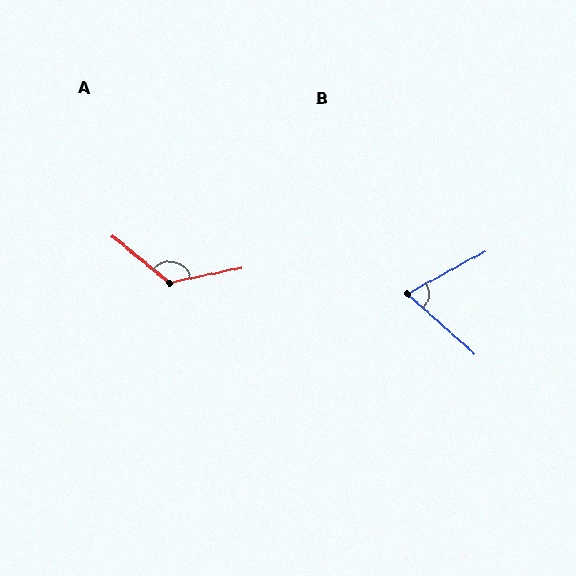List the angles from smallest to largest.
B (70°), A (128°).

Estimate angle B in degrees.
Approximately 70 degrees.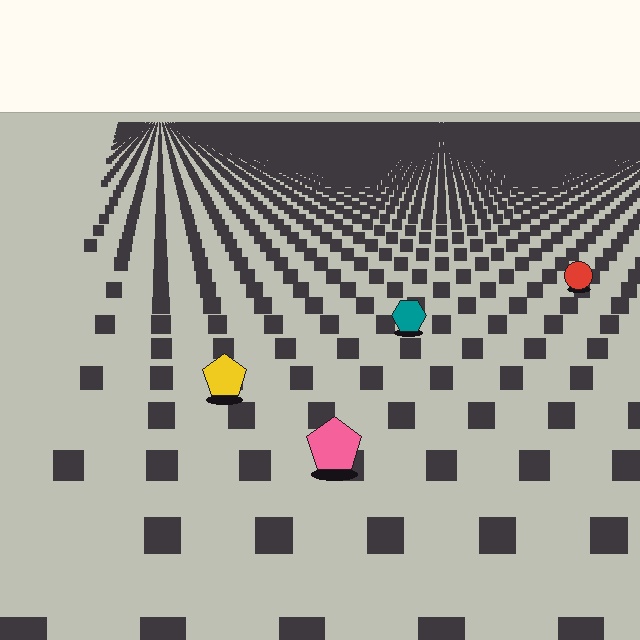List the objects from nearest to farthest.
From nearest to farthest: the pink pentagon, the yellow pentagon, the teal hexagon, the red circle.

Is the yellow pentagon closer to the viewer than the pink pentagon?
No. The pink pentagon is closer — you can tell from the texture gradient: the ground texture is coarser near it.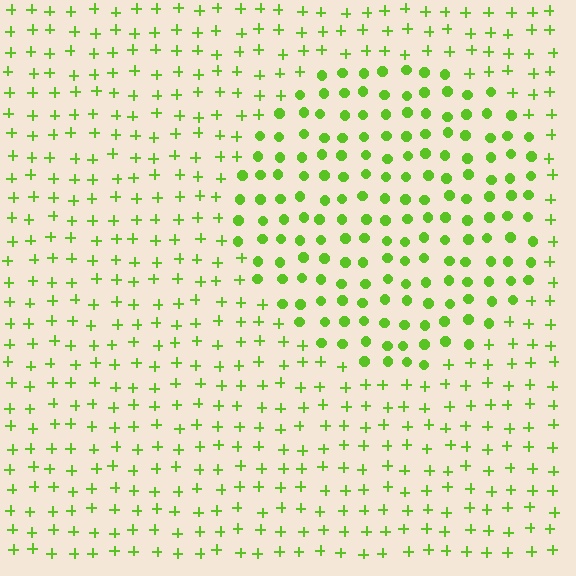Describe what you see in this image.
The image is filled with small lime elements arranged in a uniform grid. A circle-shaped region contains circles, while the surrounding area contains plus signs. The boundary is defined purely by the change in element shape.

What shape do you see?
I see a circle.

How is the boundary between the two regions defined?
The boundary is defined by a change in element shape: circles inside vs. plus signs outside. All elements share the same color and spacing.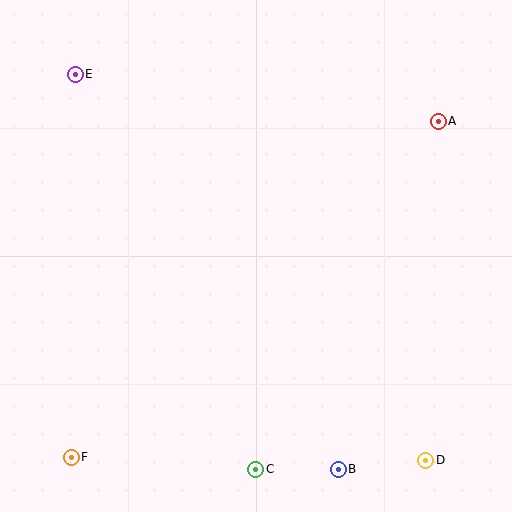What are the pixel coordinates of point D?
Point D is at (425, 460).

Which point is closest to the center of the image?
Point C at (256, 469) is closest to the center.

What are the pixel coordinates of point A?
Point A is at (438, 121).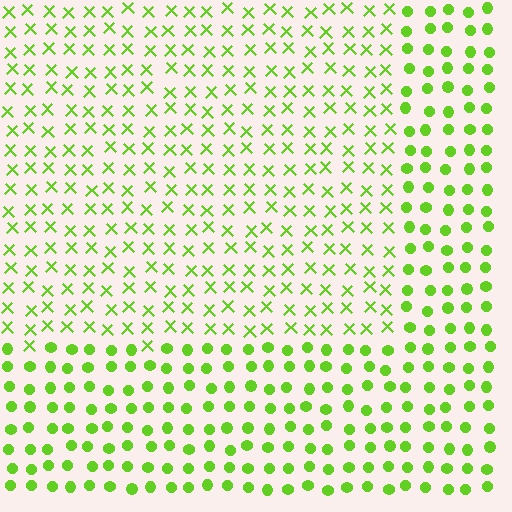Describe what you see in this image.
The image is filled with small lime elements arranged in a uniform grid. A rectangle-shaped region contains X marks, while the surrounding area contains circles. The boundary is defined purely by the change in element shape.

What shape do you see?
I see a rectangle.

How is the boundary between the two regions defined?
The boundary is defined by a change in element shape: X marks inside vs. circles outside. All elements share the same color and spacing.